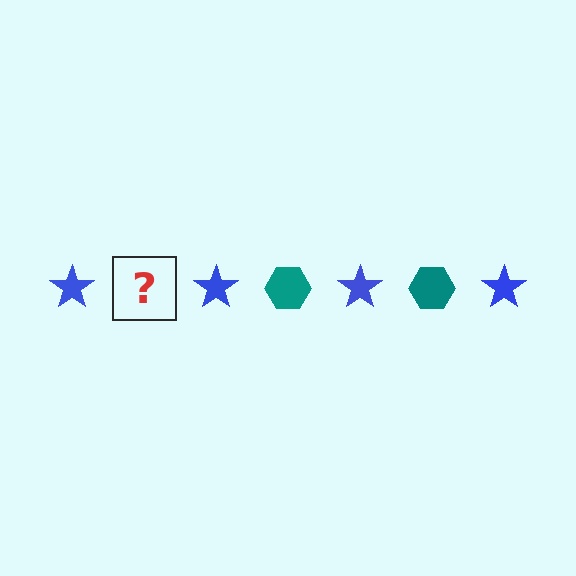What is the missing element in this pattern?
The missing element is a teal hexagon.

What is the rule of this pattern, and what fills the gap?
The rule is that the pattern alternates between blue star and teal hexagon. The gap should be filled with a teal hexagon.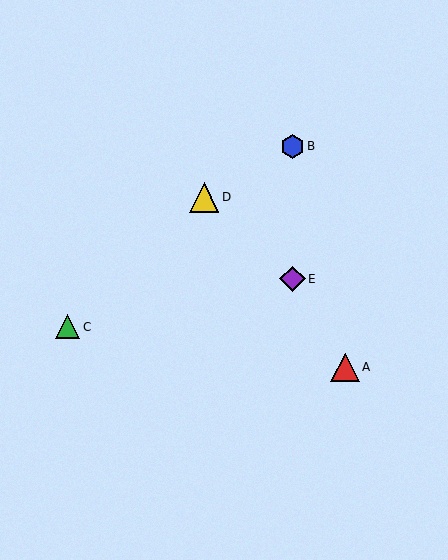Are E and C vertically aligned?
No, E is at x≈292 and C is at x≈68.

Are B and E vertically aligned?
Yes, both are at x≈292.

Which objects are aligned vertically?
Objects B, E are aligned vertically.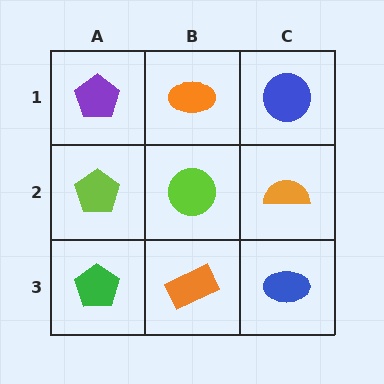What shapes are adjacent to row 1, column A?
A lime pentagon (row 2, column A), an orange ellipse (row 1, column B).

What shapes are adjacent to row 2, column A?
A purple pentagon (row 1, column A), a green pentagon (row 3, column A), a lime circle (row 2, column B).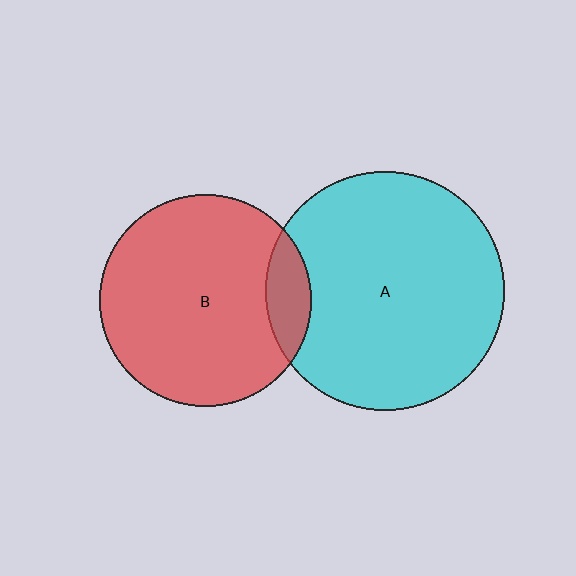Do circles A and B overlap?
Yes.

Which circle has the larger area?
Circle A (cyan).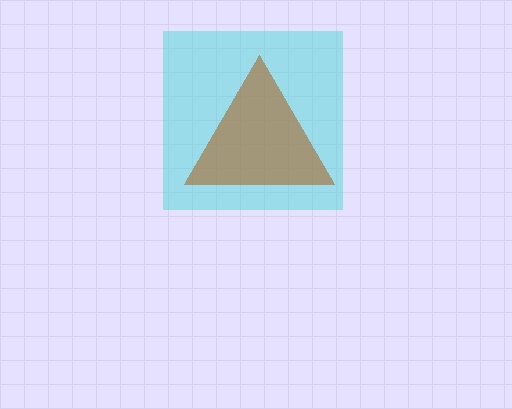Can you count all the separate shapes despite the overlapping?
Yes, there are 2 separate shapes.